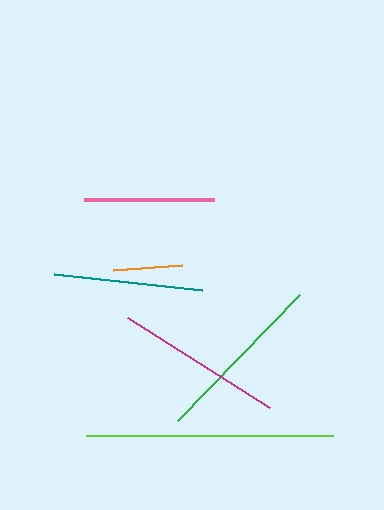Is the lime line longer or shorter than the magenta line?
The lime line is longer than the magenta line.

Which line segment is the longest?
The lime line is the longest at approximately 247 pixels.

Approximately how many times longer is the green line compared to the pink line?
The green line is approximately 1.3 times the length of the pink line.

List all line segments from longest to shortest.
From longest to shortest: lime, green, magenta, teal, pink, orange.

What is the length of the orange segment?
The orange segment is approximately 69 pixels long.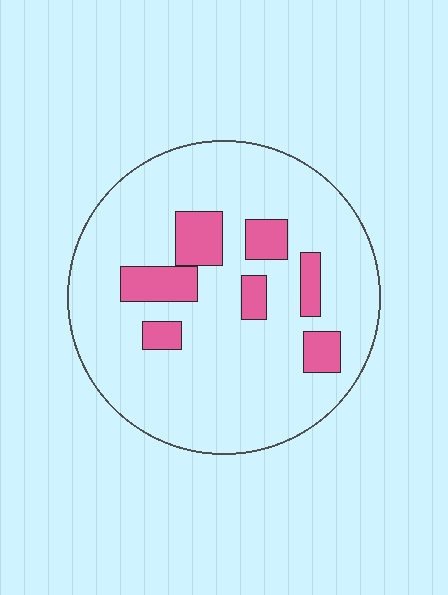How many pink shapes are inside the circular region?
7.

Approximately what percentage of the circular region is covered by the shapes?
Approximately 15%.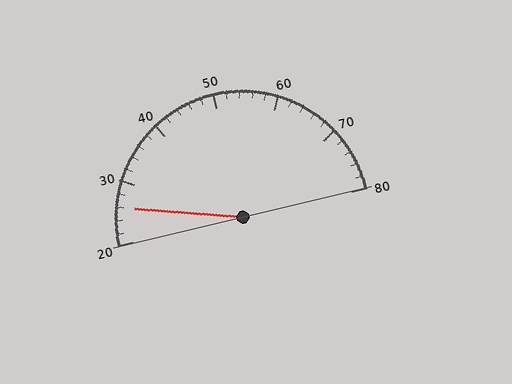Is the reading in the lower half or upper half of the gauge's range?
The reading is in the lower half of the range (20 to 80).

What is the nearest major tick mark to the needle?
The nearest major tick mark is 30.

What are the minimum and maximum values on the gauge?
The gauge ranges from 20 to 80.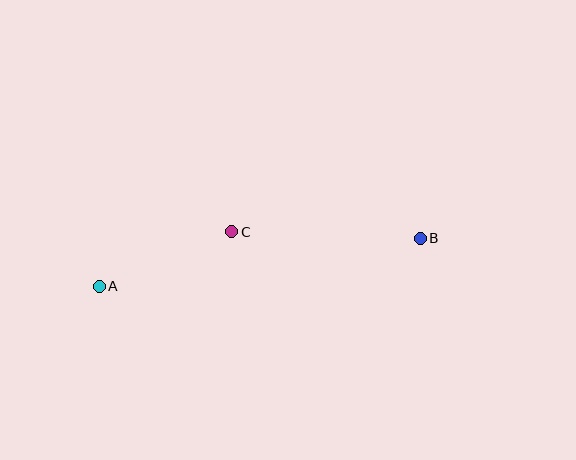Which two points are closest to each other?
Points A and C are closest to each other.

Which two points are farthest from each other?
Points A and B are farthest from each other.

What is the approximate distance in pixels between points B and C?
The distance between B and C is approximately 188 pixels.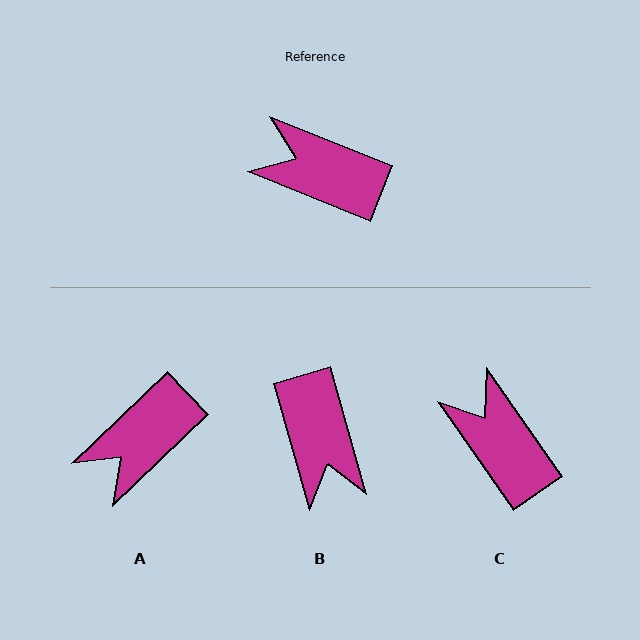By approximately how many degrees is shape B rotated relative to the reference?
Approximately 128 degrees counter-clockwise.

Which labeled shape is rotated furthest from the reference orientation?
B, about 128 degrees away.